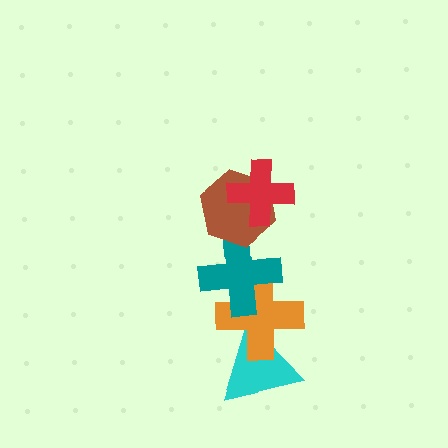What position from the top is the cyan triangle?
The cyan triangle is 5th from the top.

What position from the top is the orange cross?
The orange cross is 4th from the top.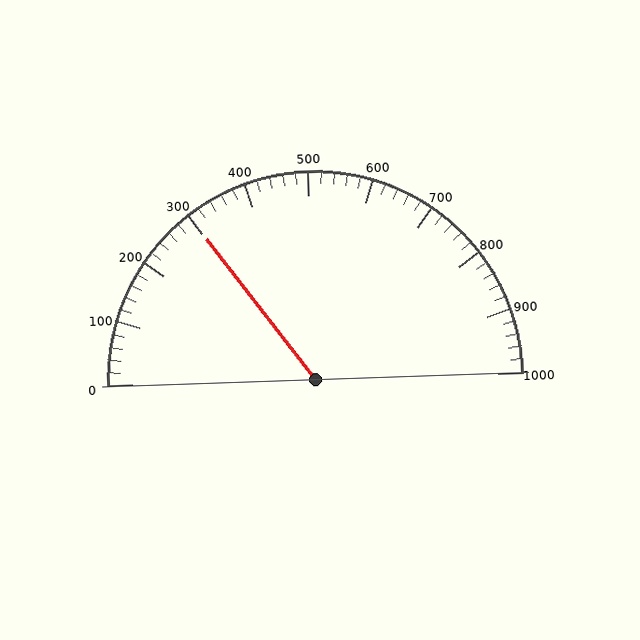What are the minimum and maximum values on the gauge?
The gauge ranges from 0 to 1000.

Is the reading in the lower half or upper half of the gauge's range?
The reading is in the lower half of the range (0 to 1000).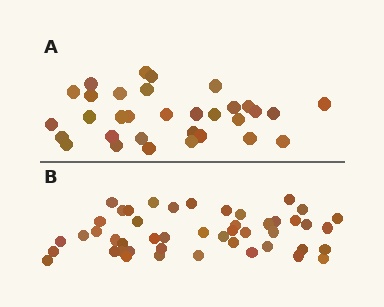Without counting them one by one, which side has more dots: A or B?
Region B (the bottom region) has more dots.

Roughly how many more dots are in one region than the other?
Region B has approximately 15 more dots than region A.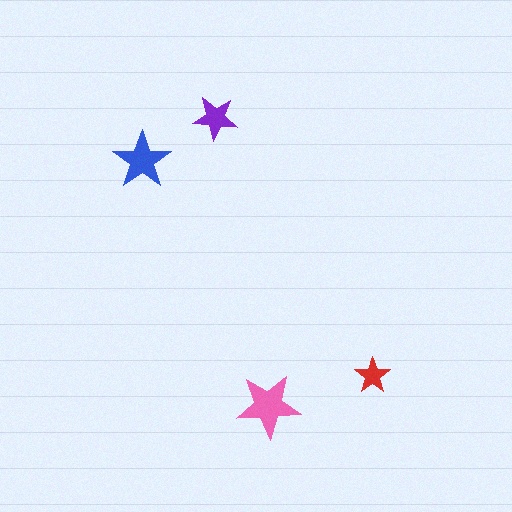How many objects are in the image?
There are 4 objects in the image.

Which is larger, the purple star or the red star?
The purple one.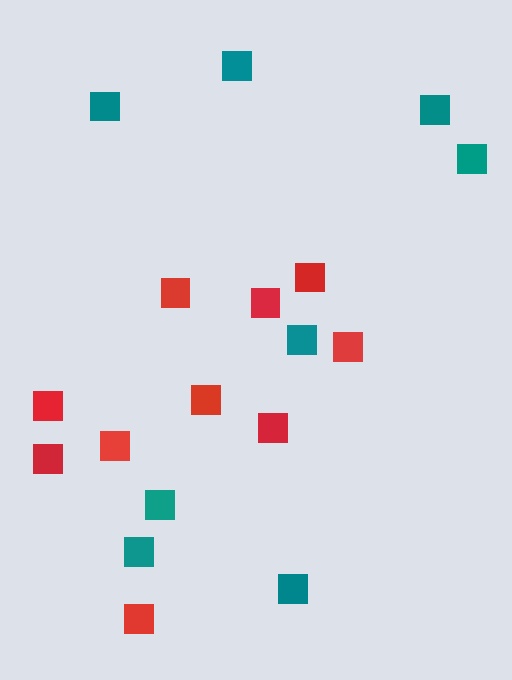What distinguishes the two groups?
There are 2 groups: one group of teal squares (8) and one group of red squares (10).